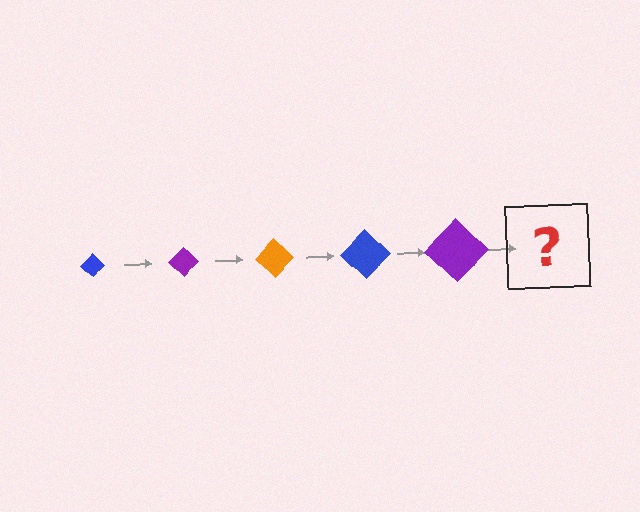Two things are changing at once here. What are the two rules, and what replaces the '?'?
The two rules are that the diamond grows larger each step and the color cycles through blue, purple, and orange. The '?' should be an orange diamond, larger than the previous one.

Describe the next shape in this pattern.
It should be an orange diamond, larger than the previous one.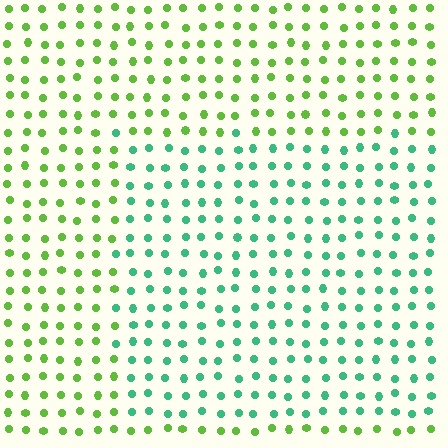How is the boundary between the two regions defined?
The boundary is defined purely by a slight shift in hue (about 50 degrees). Spacing, size, and orientation are identical on both sides.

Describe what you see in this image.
The image is filled with small lime elements in a uniform arrangement. A rectangle-shaped region is visible where the elements are tinted to a slightly different hue, forming a subtle color boundary.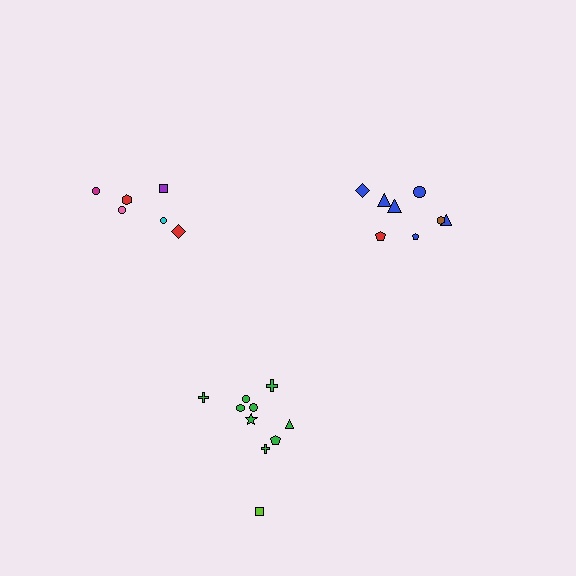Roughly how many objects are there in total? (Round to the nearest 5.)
Roughly 25 objects in total.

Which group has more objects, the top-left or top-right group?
The top-right group.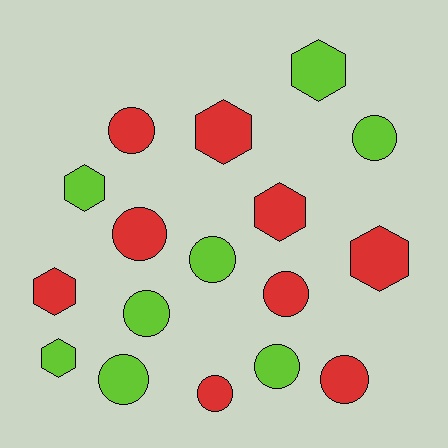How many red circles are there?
There are 5 red circles.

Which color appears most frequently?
Red, with 9 objects.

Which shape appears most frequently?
Circle, with 10 objects.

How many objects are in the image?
There are 17 objects.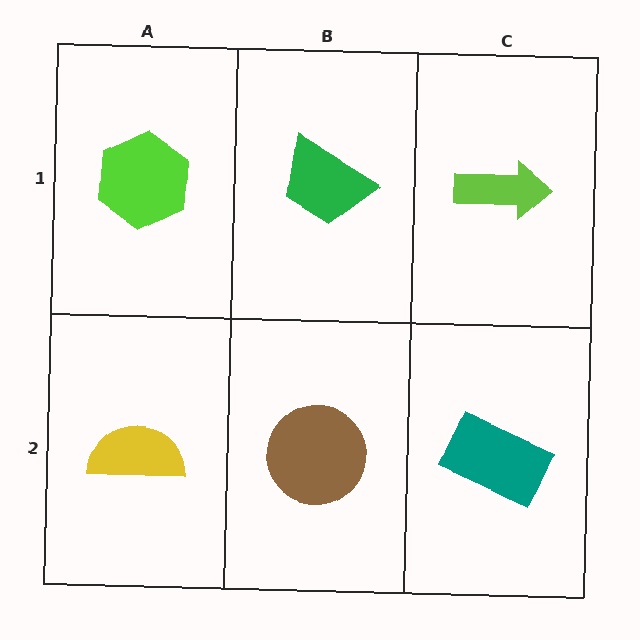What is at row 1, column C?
A lime arrow.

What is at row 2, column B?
A brown circle.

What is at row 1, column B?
A green trapezoid.